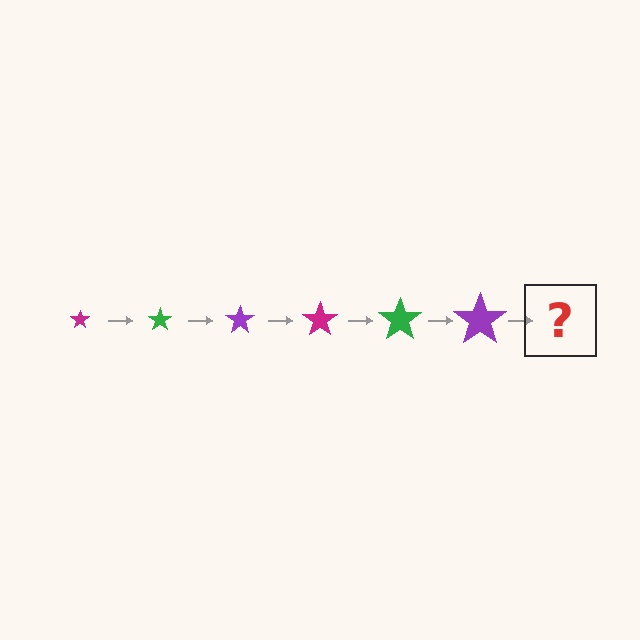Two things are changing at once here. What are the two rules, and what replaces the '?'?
The two rules are that the star grows larger each step and the color cycles through magenta, green, and purple. The '?' should be a magenta star, larger than the previous one.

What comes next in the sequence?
The next element should be a magenta star, larger than the previous one.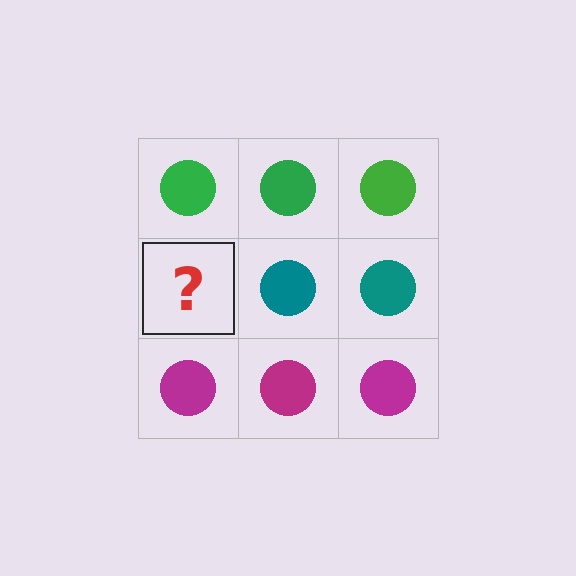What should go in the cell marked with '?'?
The missing cell should contain a teal circle.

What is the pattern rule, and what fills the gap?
The rule is that each row has a consistent color. The gap should be filled with a teal circle.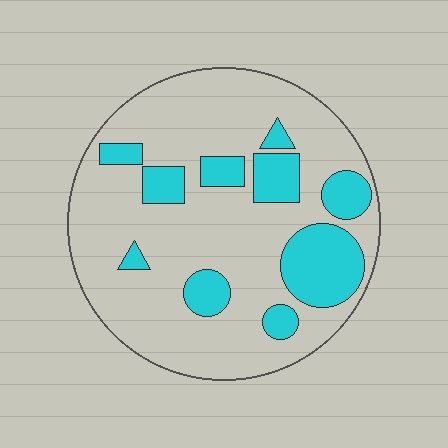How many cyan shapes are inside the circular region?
10.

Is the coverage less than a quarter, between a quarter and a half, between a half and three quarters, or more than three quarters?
Less than a quarter.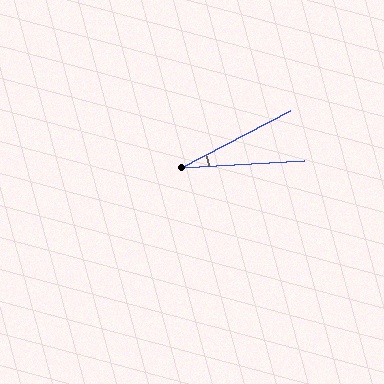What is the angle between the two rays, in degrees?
Approximately 24 degrees.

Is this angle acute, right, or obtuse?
It is acute.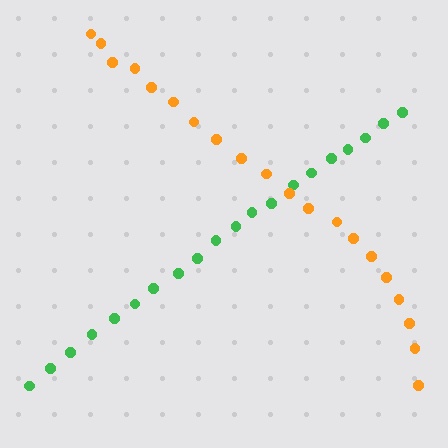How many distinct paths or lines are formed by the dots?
There are 2 distinct paths.